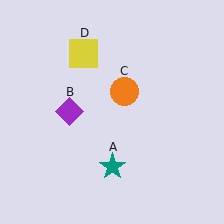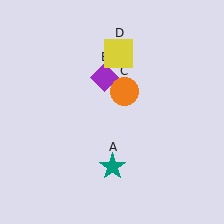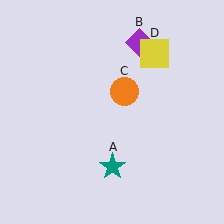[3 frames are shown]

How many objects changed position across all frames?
2 objects changed position: purple diamond (object B), yellow square (object D).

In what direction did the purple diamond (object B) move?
The purple diamond (object B) moved up and to the right.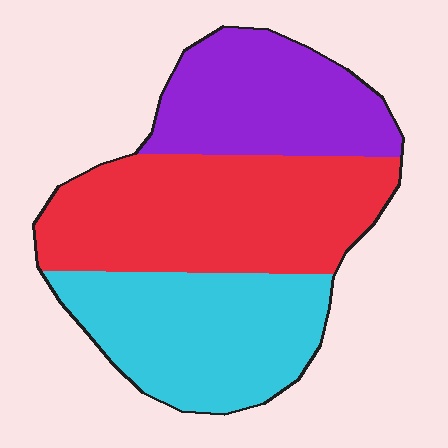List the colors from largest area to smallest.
From largest to smallest: red, cyan, purple.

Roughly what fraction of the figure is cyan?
Cyan takes up about one third (1/3) of the figure.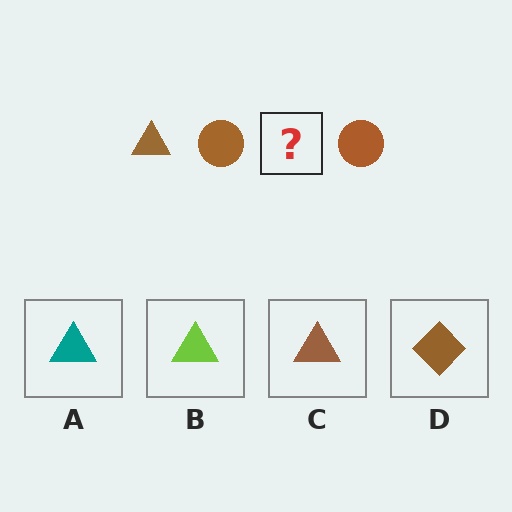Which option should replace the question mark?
Option C.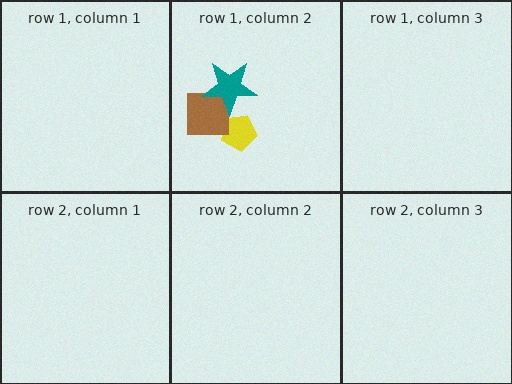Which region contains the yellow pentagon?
The row 1, column 2 region.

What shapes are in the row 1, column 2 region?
The yellow pentagon, the brown square, the teal star.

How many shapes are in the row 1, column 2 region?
3.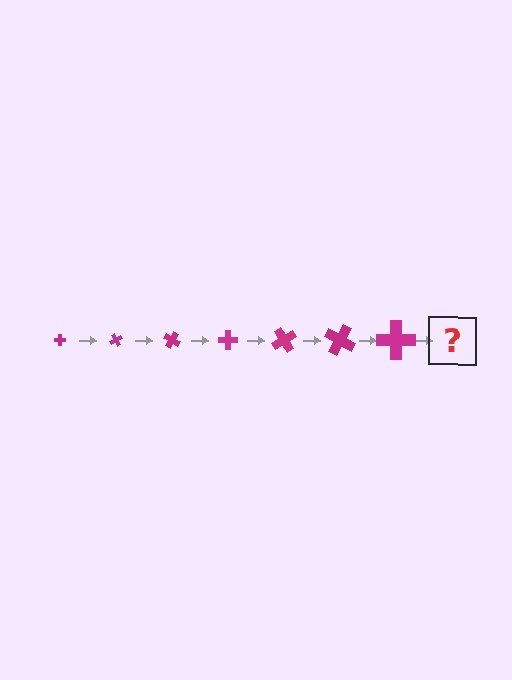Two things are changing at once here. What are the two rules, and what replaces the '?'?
The two rules are that the cross grows larger each step and it rotates 60 degrees each step. The '?' should be a cross, larger than the previous one and rotated 420 degrees from the start.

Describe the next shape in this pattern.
It should be a cross, larger than the previous one and rotated 420 degrees from the start.